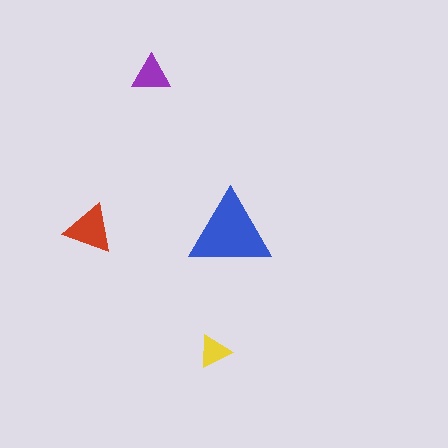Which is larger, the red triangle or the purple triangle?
The red one.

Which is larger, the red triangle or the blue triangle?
The blue one.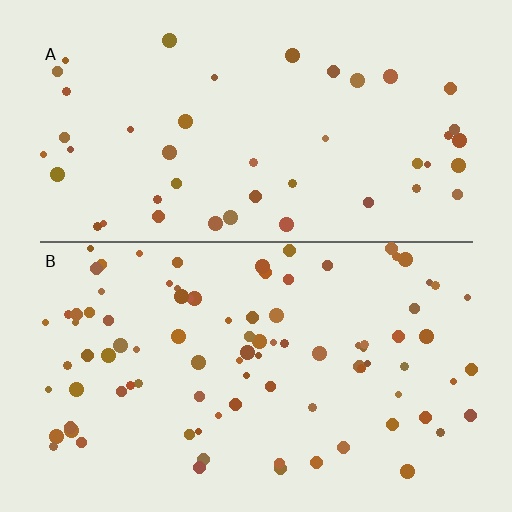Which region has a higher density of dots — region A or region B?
B (the bottom).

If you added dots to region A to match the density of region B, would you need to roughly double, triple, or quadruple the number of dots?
Approximately double.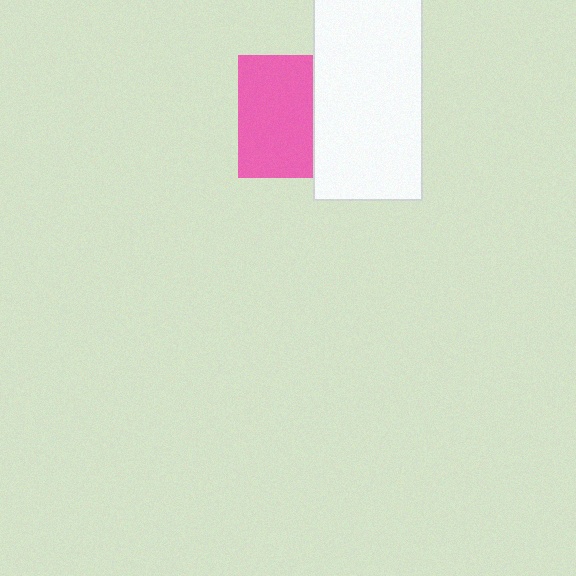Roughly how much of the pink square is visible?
About half of it is visible (roughly 62%).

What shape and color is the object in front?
The object in front is a white rectangle.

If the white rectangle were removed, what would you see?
You would see the complete pink square.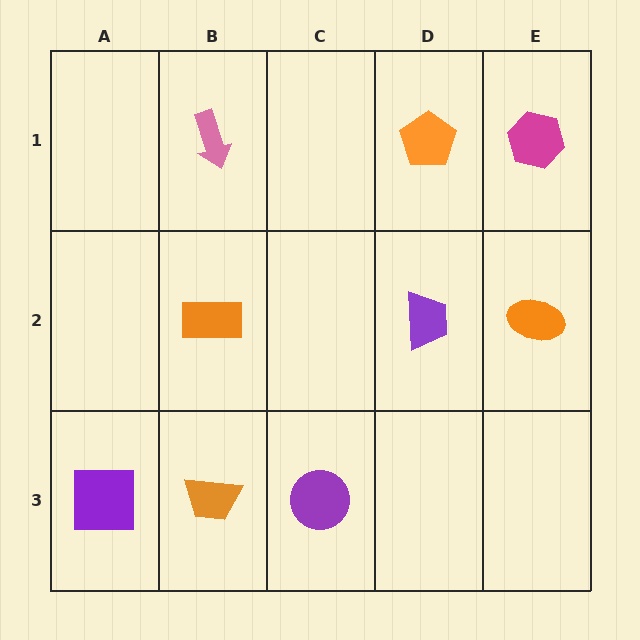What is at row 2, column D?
A purple trapezoid.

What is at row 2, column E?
An orange ellipse.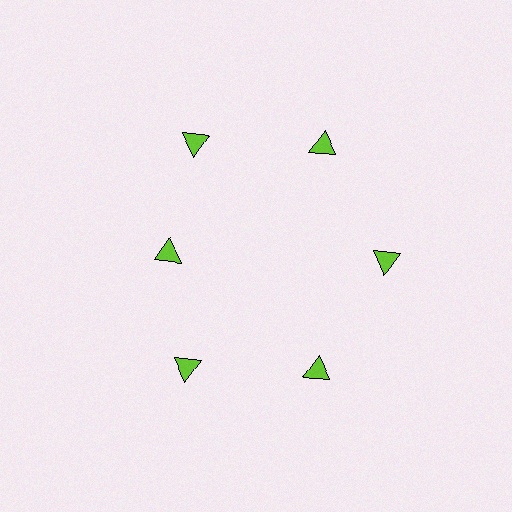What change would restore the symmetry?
The symmetry would be restored by moving it outward, back onto the ring so that all 6 triangles sit at equal angles and equal distance from the center.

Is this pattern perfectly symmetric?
No. The 6 lime triangles are arranged in a ring, but one element near the 9 o'clock position is pulled inward toward the center, breaking the 6-fold rotational symmetry.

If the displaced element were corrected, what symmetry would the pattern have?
It would have 6-fold rotational symmetry — the pattern would map onto itself every 60 degrees.